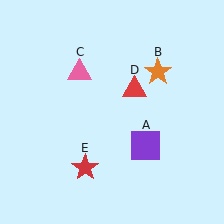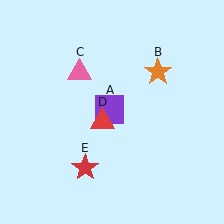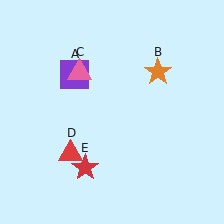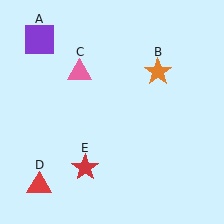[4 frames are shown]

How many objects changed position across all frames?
2 objects changed position: purple square (object A), red triangle (object D).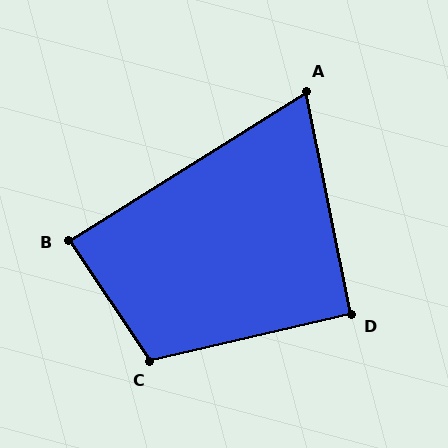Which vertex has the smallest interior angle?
A, at approximately 69 degrees.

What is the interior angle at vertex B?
Approximately 88 degrees (approximately right).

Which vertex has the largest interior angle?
C, at approximately 111 degrees.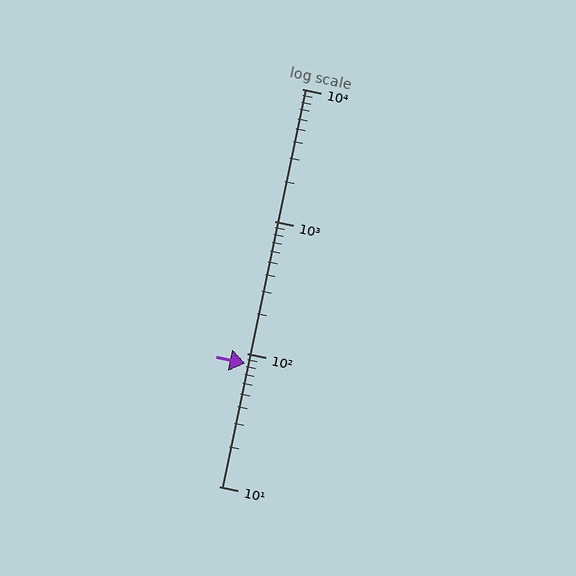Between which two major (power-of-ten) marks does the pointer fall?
The pointer is between 10 and 100.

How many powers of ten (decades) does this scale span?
The scale spans 3 decades, from 10 to 10000.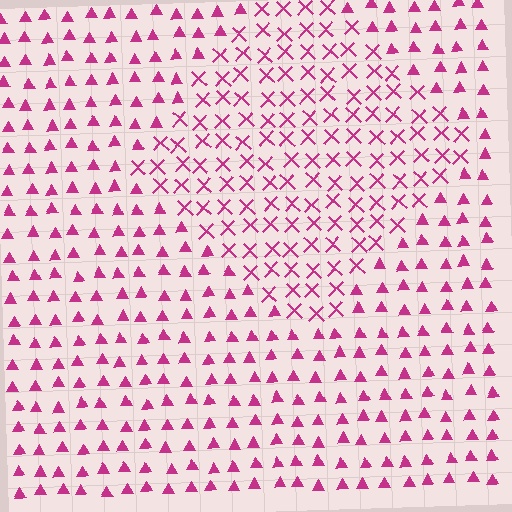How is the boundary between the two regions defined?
The boundary is defined by a change in element shape: X marks inside vs. triangles outside. All elements share the same color and spacing.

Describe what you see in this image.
The image is filled with small magenta elements arranged in a uniform grid. A diamond-shaped region contains X marks, while the surrounding area contains triangles. The boundary is defined purely by the change in element shape.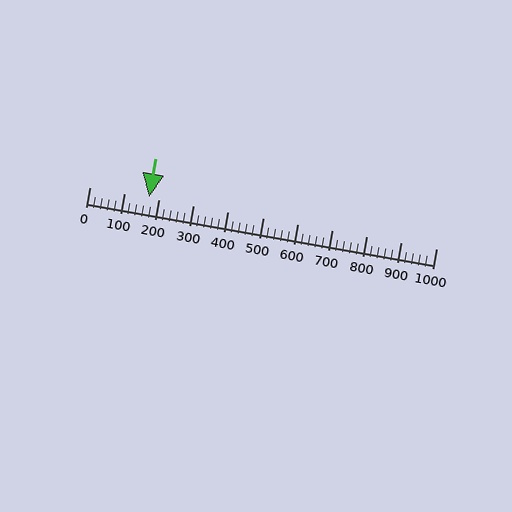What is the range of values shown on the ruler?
The ruler shows values from 0 to 1000.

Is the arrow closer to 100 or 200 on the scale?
The arrow is closer to 200.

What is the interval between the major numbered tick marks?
The major tick marks are spaced 100 units apart.